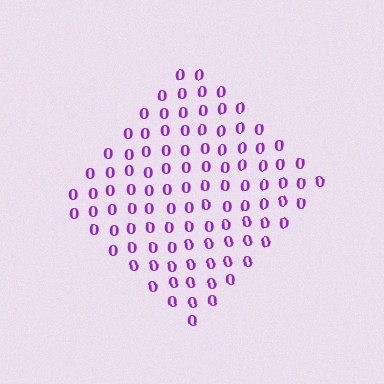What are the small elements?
The small elements are digit 0's.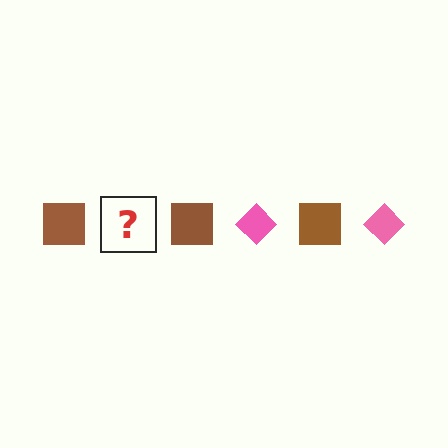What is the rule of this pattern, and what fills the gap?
The rule is that the pattern alternates between brown square and pink diamond. The gap should be filled with a pink diamond.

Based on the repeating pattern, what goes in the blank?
The blank should be a pink diamond.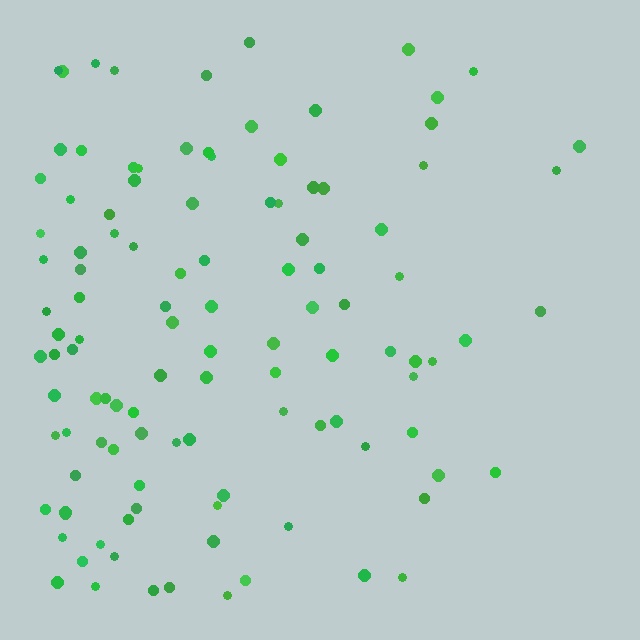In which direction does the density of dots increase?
From right to left, with the left side densest.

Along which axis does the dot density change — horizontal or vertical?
Horizontal.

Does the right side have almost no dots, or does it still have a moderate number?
Still a moderate number, just noticeably fewer than the left.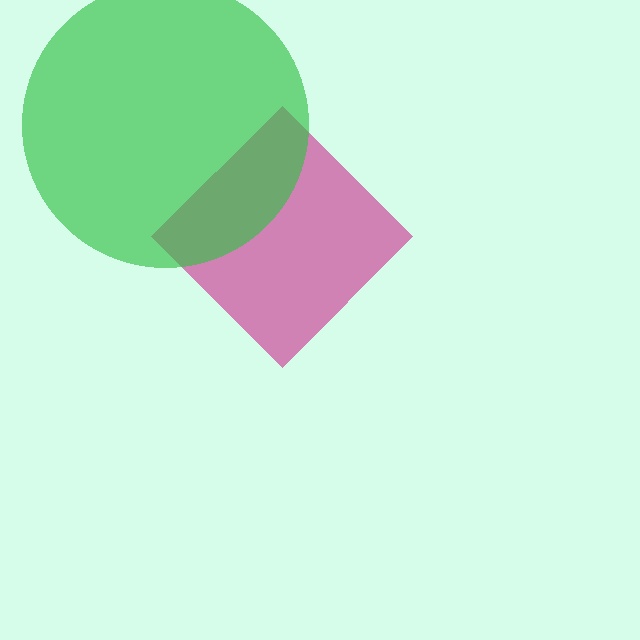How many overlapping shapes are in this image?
There are 2 overlapping shapes in the image.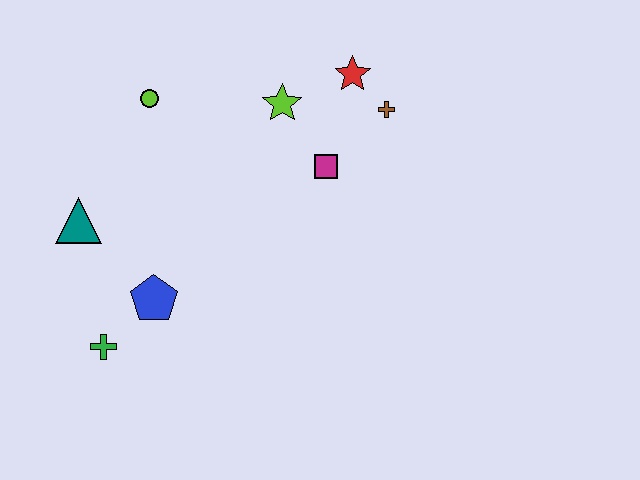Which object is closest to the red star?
The brown cross is closest to the red star.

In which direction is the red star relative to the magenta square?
The red star is above the magenta square.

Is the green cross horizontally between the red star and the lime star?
No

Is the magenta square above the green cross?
Yes